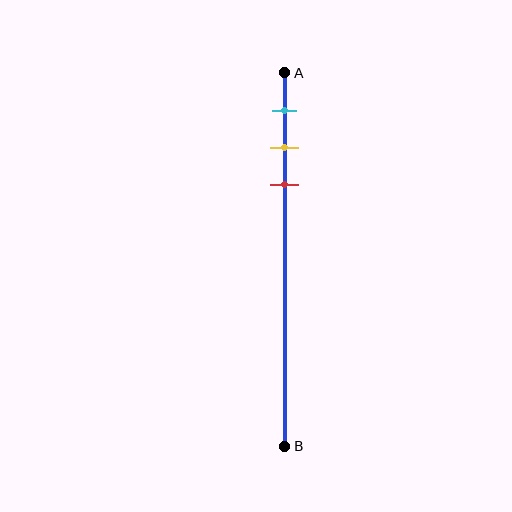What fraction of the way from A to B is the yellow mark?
The yellow mark is approximately 20% (0.2) of the way from A to B.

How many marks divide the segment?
There are 3 marks dividing the segment.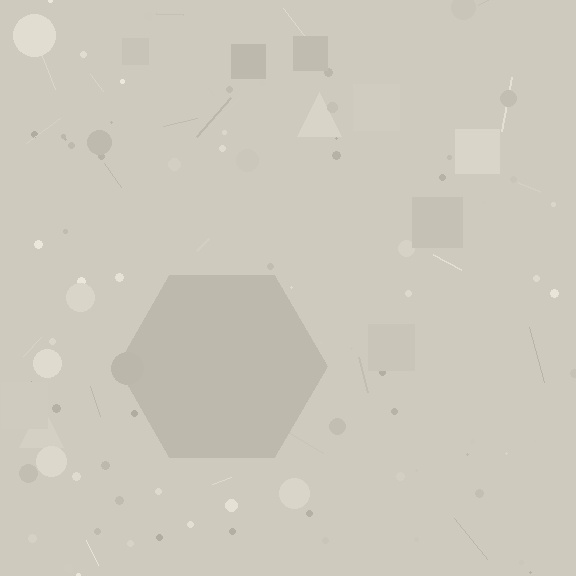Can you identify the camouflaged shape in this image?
The camouflaged shape is a hexagon.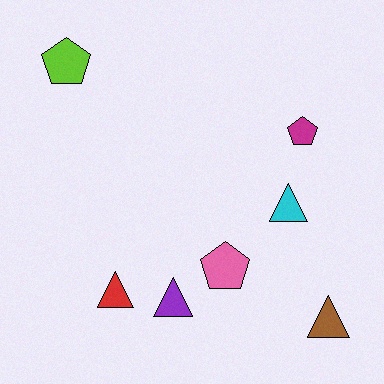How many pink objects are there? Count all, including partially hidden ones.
There is 1 pink object.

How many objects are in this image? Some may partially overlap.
There are 7 objects.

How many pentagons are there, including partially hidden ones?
There are 3 pentagons.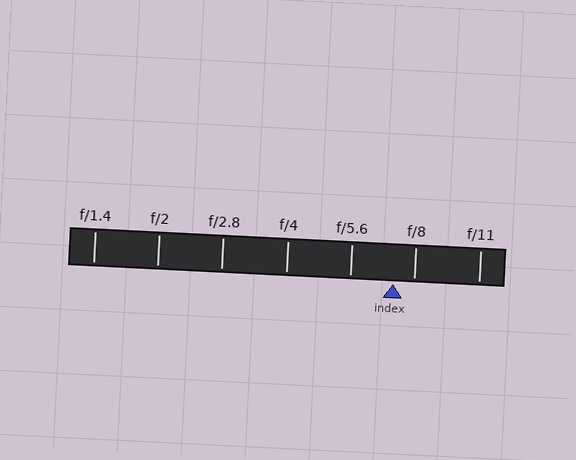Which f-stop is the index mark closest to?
The index mark is closest to f/8.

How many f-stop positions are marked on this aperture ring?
There are 7 f-stop positions marked.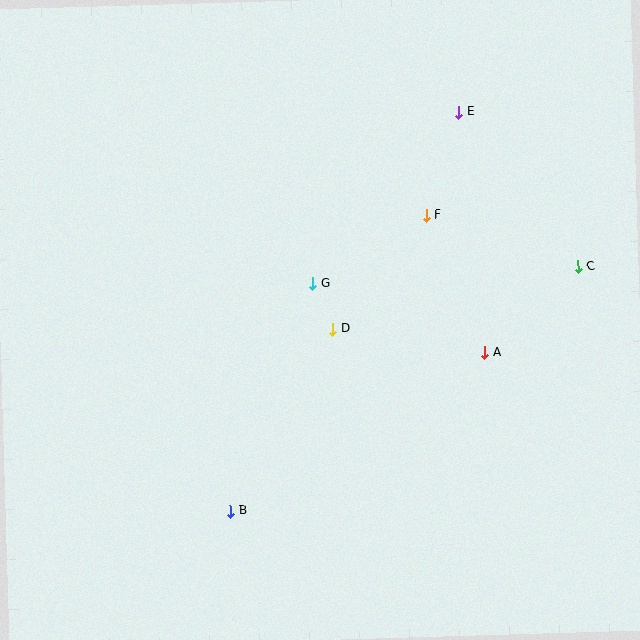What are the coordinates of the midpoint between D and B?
The midpoint between D and B is at (282, 420).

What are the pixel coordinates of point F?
Point F is at (426, 215).